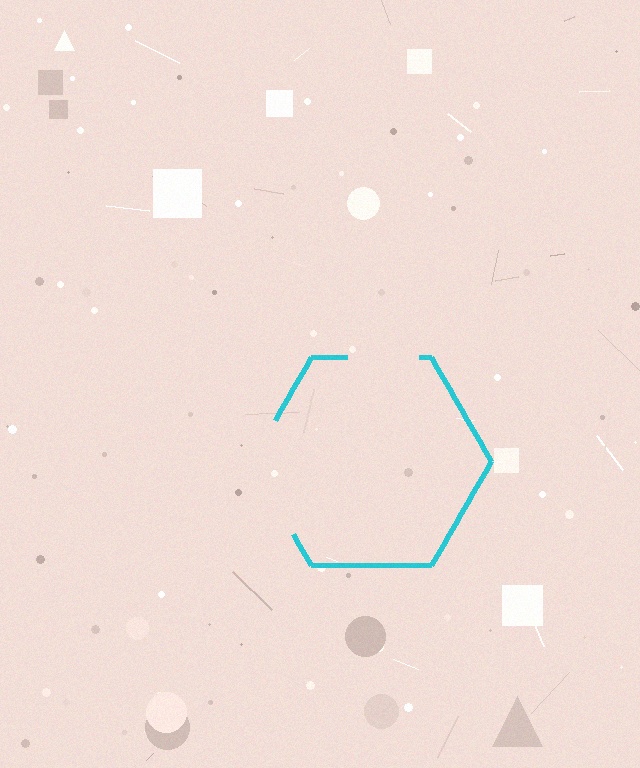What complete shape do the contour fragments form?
The contour fragments form a hexagon.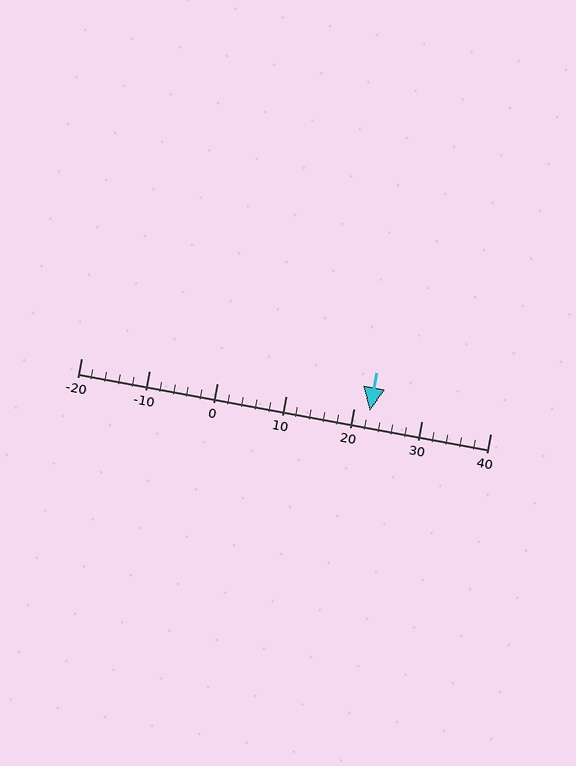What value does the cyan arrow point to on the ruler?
The cyan arrow points to approximately 22.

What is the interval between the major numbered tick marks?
The major tick marks are spaced 10 units apart.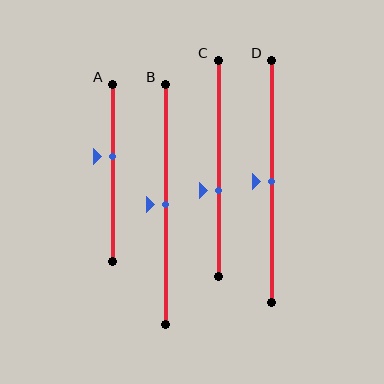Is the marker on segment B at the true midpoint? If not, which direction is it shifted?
Yes, the marker on segment B is at the true midpoint.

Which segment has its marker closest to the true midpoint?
Segment B has its marker closest to the true midpoint.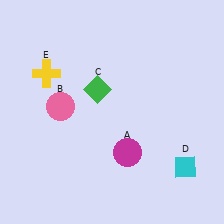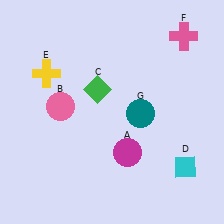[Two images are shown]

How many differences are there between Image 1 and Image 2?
There are 2 differences between the two images.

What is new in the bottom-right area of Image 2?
A teal circle (G) was added in the bottom-right area of Image 2.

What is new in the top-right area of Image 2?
A pink cross (F) was added in the top-right area of Image 2.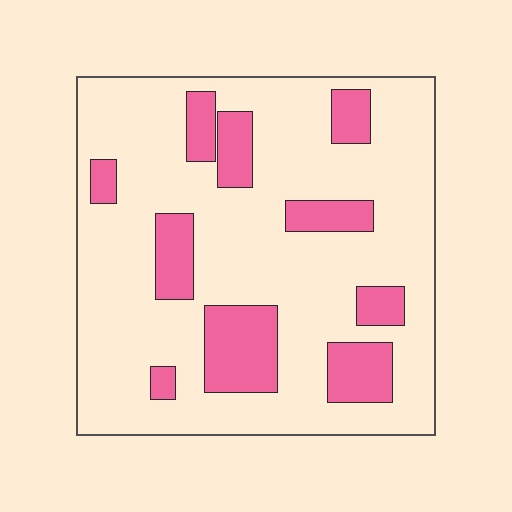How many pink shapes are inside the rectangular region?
10.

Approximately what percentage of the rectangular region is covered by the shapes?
Approximately 20%.